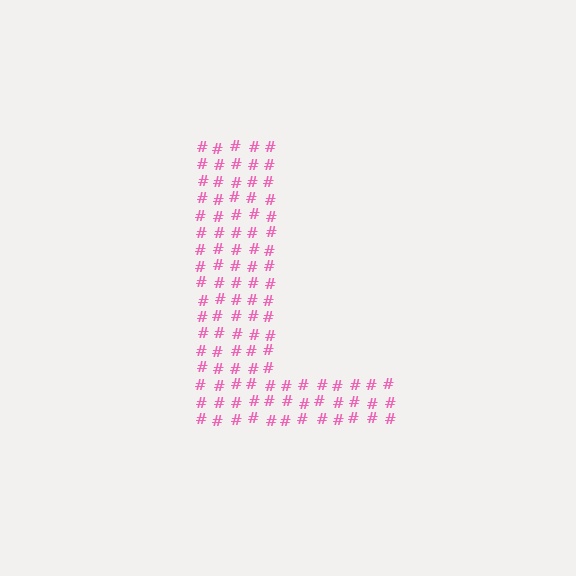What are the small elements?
The small elements are hash symbols.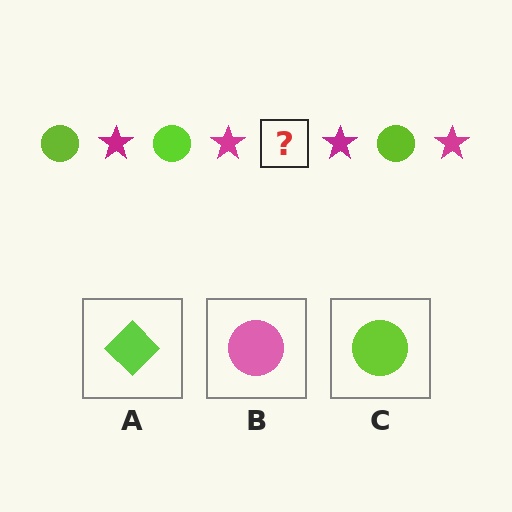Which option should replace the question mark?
Option C.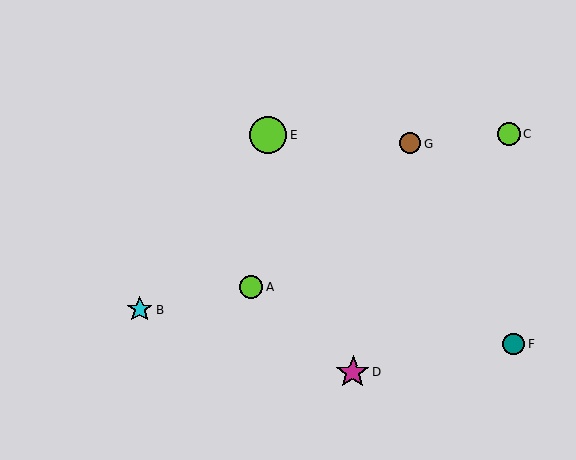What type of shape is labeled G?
Shape G is a brown circle.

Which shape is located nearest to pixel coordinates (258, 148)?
The lime circle (labeled E) at (268, 135) is nearest to that location.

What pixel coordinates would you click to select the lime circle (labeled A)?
Click at (251, 287) to select the lime circle A.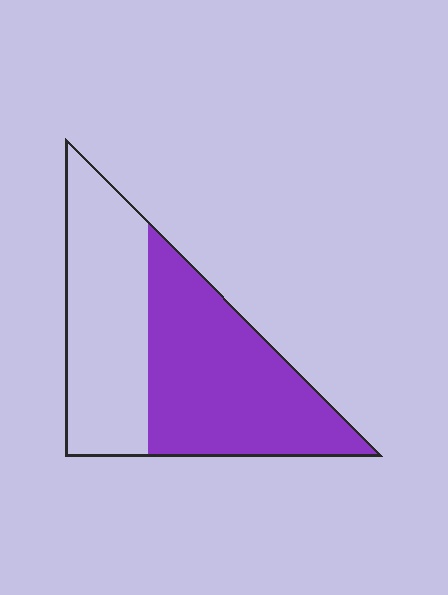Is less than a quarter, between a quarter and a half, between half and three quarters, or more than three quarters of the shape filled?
Between half and three quarters.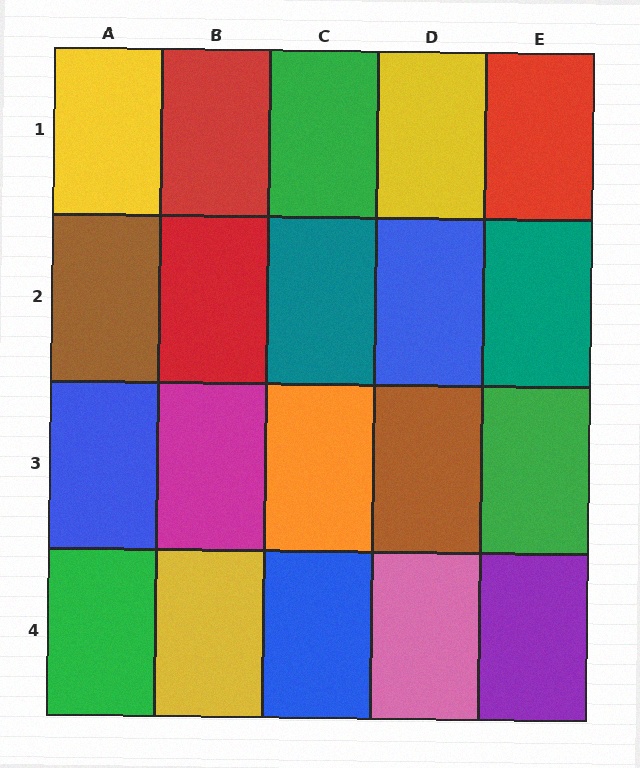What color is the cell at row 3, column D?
Brown.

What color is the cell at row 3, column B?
Magenta.